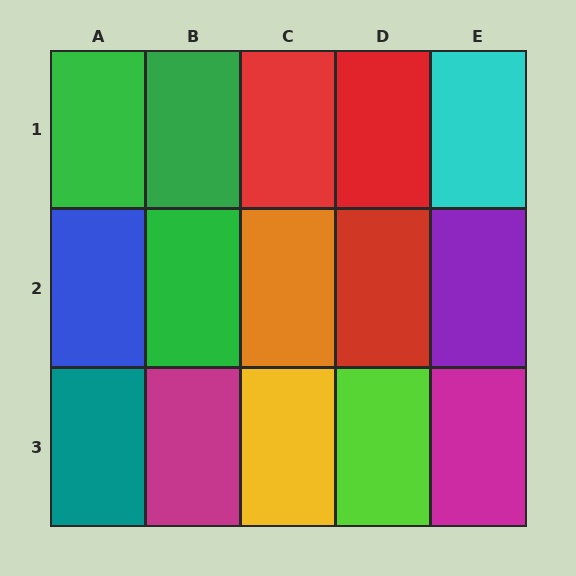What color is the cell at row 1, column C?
Red.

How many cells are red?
3 cells are red.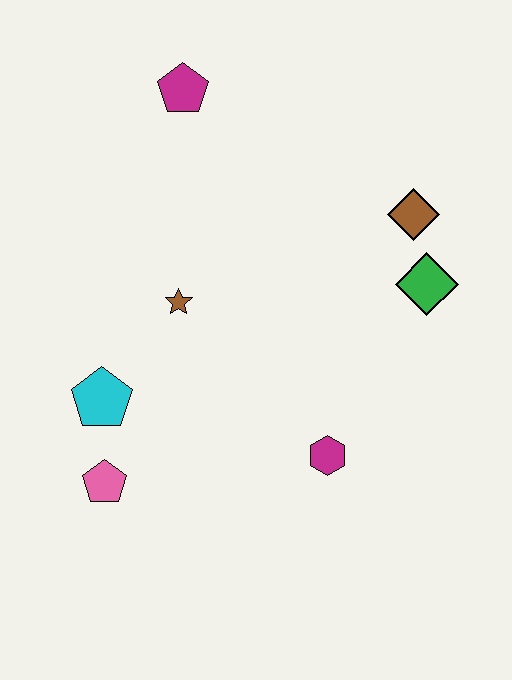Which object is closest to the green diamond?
The brown diamond is closest to the green diamond.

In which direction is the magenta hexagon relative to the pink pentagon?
The magenta hexagon is to the right of the pink pentagon.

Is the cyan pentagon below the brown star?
Yes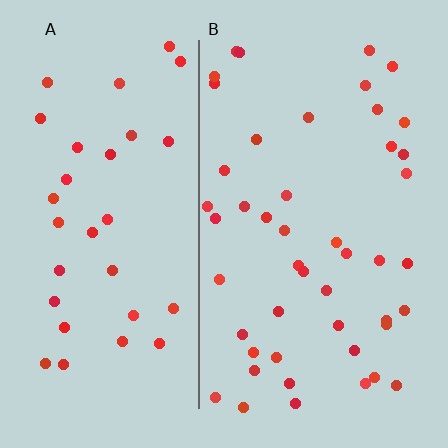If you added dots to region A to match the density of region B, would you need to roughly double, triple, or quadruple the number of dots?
Approximately double.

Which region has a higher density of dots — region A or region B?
B (the right).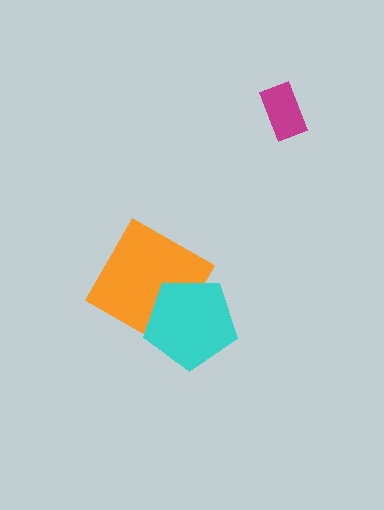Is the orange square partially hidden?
Yes, it is partially covered by another shape.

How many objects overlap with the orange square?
1 object overlaps with the orange square.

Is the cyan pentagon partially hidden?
No, no other shape covers it.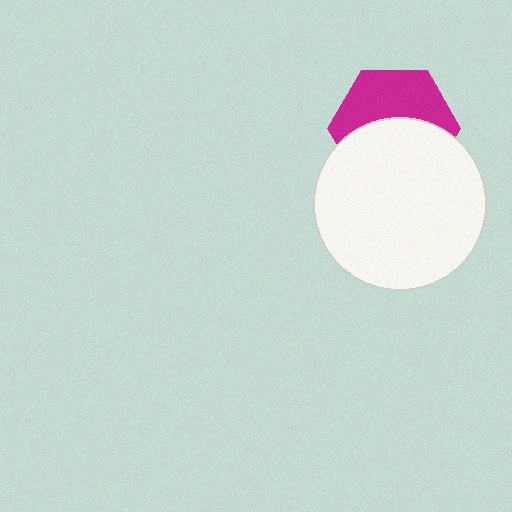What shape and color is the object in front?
The object in front is a white circle.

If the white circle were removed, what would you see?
You would see the complete magenta hexagon.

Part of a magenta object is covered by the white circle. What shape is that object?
It is a hexagon.